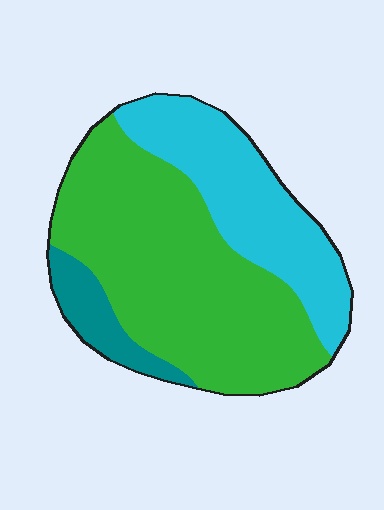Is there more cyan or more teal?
Cyan.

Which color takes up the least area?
Teal, at roughly 10%.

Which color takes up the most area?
Green, at roughly 60%.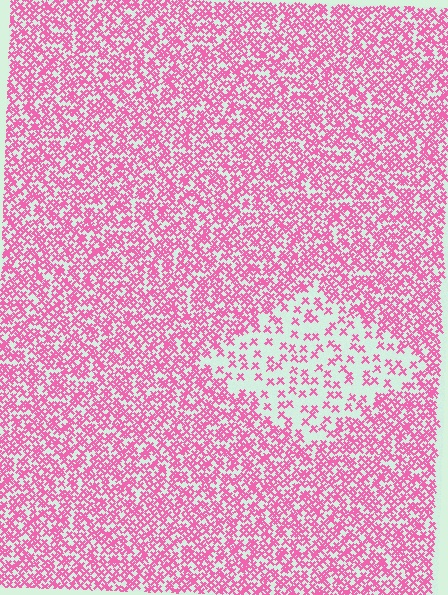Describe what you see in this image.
The image contains small pink elements arranged at two different densities. A diamond-shaped region is visible where the elements are less densely packed than the surrounding area.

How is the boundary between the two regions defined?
The boundary is defined by a change in element density (approximately 2.8x ratio). All elements are the same color, size, and shape.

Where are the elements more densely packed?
The elements are more densely packed outside the diamond boundary.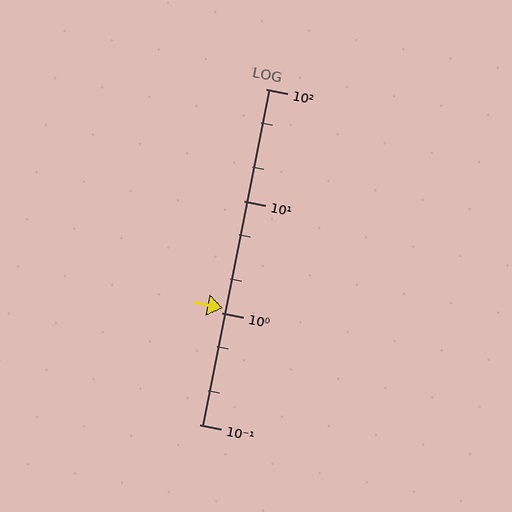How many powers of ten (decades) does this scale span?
The scale spans 3 decades, from 0.1 to 100.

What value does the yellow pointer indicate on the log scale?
The pointer indicates approximately 1.1.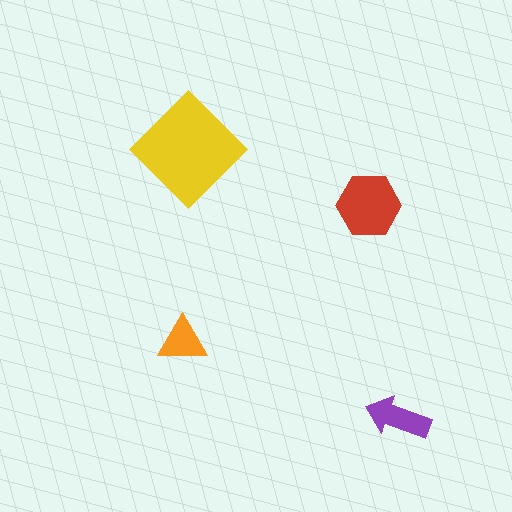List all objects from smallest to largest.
The orange triangle, the purple arrow, the red hexagon, the yellow diamond.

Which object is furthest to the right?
The purple arrow is rightmost.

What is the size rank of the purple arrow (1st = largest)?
3rd.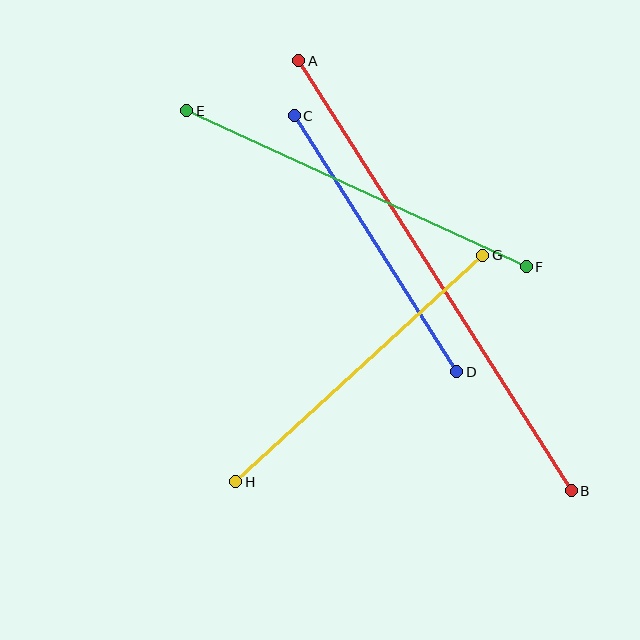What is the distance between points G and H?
The distance is approximately 335 pixels.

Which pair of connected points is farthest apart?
Points A and B are farthest apart.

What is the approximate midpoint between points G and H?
The midpoint is at approximately (359, 369) pixels.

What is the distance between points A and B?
The distance is approximately 509 pixels.